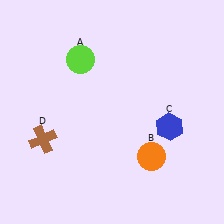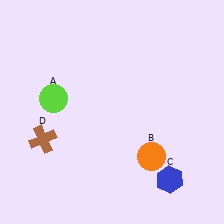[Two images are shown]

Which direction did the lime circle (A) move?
The lime circle (A) moved down.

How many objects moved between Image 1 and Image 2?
2 objects moved between the two images.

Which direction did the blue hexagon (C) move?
The blue hexagon (C) moved down.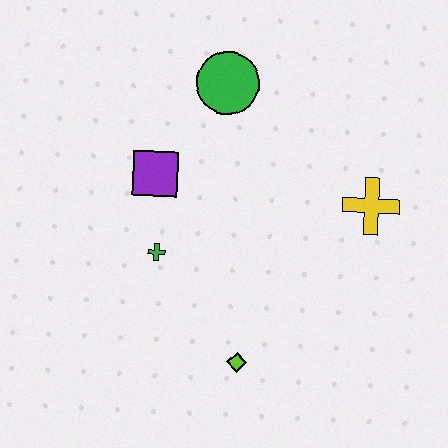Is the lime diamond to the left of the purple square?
No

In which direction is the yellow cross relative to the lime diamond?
The yellow cross is above the lime diamond.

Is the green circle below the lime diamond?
No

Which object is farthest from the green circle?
The lime diamond is farthest from the green circle.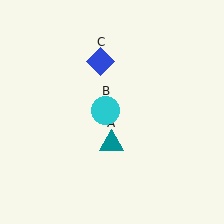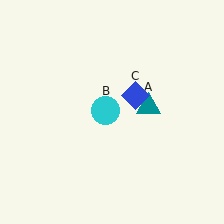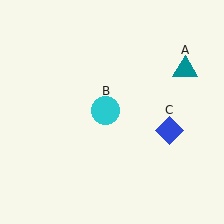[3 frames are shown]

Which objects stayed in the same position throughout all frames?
Cyan circle (object B) remained stationary.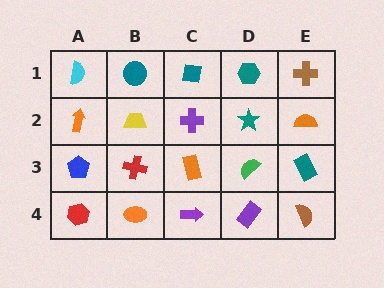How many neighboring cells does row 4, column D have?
3.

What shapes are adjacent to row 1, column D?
A teal star (row 2, column D), a teal square (row 1, column C), a brown cross (row 1, column E).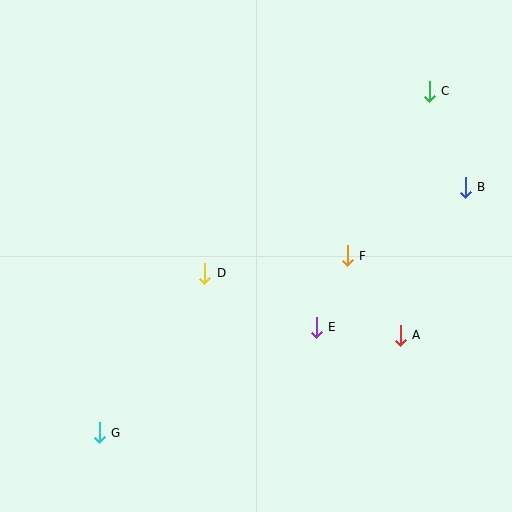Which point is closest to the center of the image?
Point D at (205, 273) is closest to the center.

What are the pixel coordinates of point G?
Point G is at (99, 433).